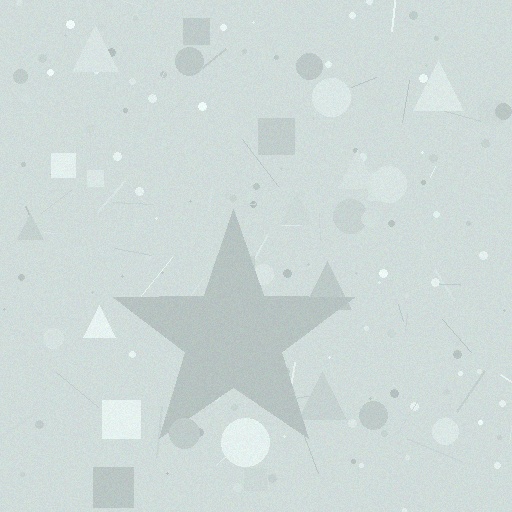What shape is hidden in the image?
A star is hidden in the image.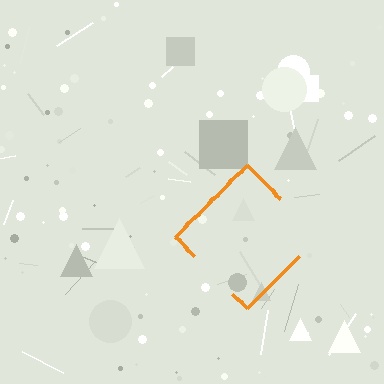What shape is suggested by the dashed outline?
The dashed outline suggests a diamond.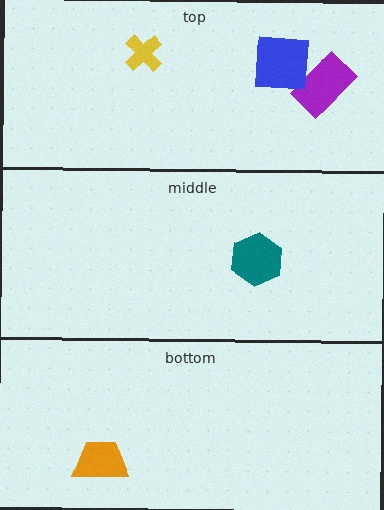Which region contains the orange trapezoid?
The bottom region.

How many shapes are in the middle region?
1.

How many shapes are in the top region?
3.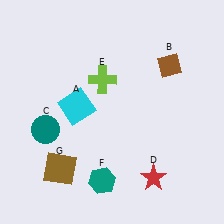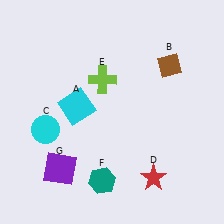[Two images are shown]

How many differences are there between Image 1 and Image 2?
There are 2 differences between the two images.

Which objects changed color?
C changed from teal to cyan. G changed from brown to purple.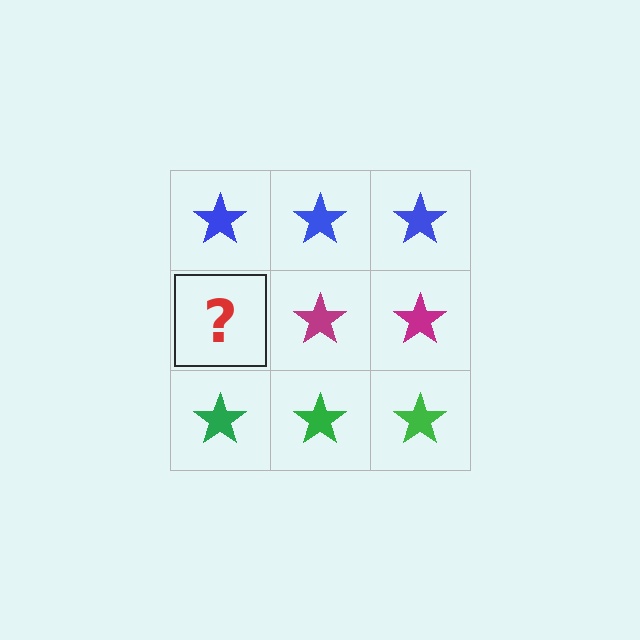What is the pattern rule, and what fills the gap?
The rule is that each row has a consistent color. The gap should be filled with a magenta star.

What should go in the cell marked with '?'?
The missing cell should contain a magenta star.